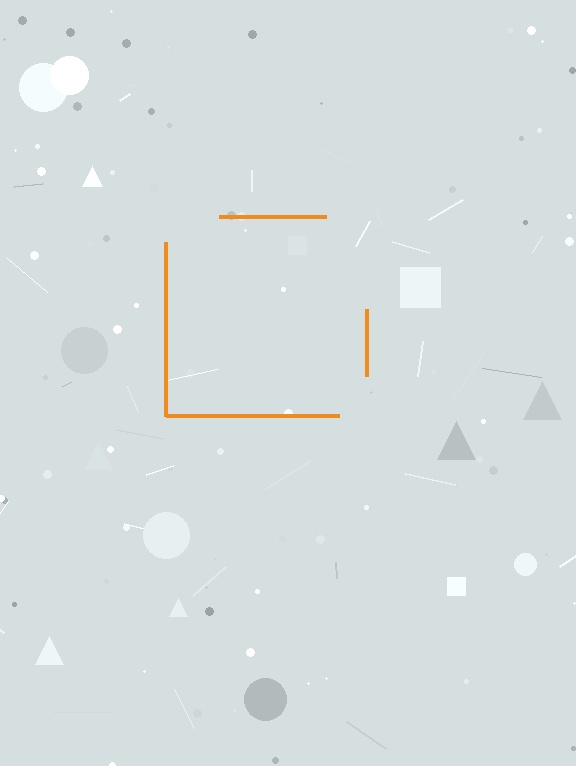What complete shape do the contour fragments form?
The contour fragments form a square.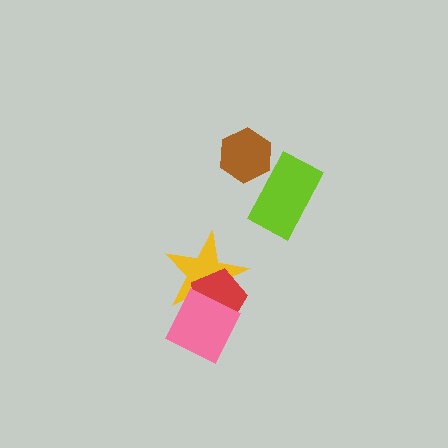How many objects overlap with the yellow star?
2 objects overlap with the yellow star.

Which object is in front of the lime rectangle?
The brown hexagon is in front of the lime rectangle.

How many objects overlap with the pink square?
2 objects overlap with the pink square.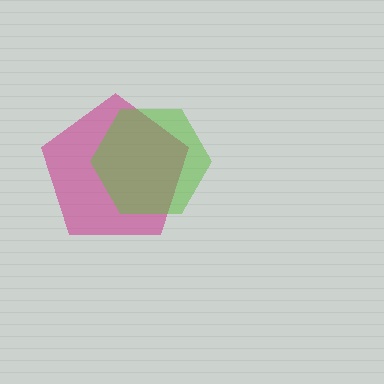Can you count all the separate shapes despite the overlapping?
Yes, there are 2 separate shapes.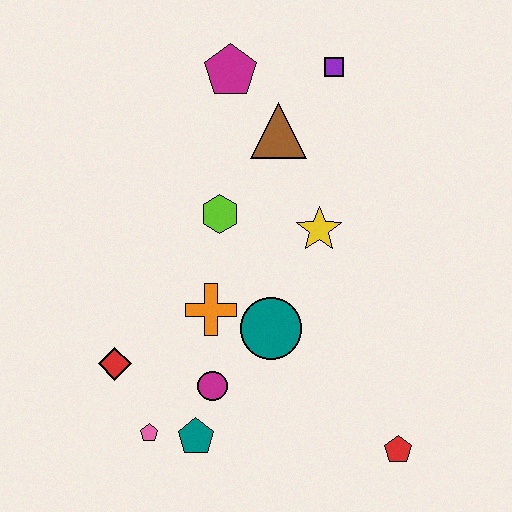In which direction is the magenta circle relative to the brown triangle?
The magenta circle is below the brown triangle.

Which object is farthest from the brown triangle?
The red pentagon is farthest from the brown triangle.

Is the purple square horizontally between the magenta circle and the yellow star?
No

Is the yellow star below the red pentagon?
No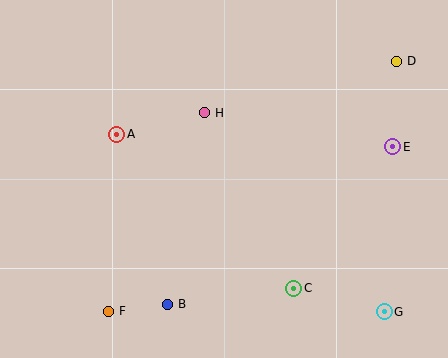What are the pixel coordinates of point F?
Point F is at (109, 311).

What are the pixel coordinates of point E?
Point E is at (393, 147).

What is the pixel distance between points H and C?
The distance between H and C is 197 pixels.